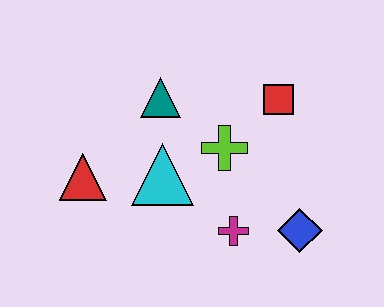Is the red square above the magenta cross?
Yes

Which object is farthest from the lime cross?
The red triangle is farthest from the lime cross.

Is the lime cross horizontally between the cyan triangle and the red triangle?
No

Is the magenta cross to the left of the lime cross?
No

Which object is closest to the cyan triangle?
The lime cross is closest to the cyan triangle.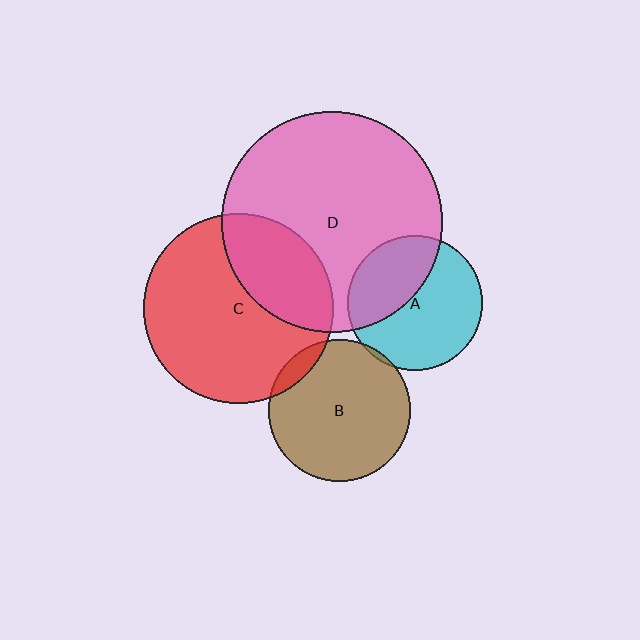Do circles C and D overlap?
Yes.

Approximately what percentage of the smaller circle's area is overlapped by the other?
Approximately 30%.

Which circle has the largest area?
Circle D (pink).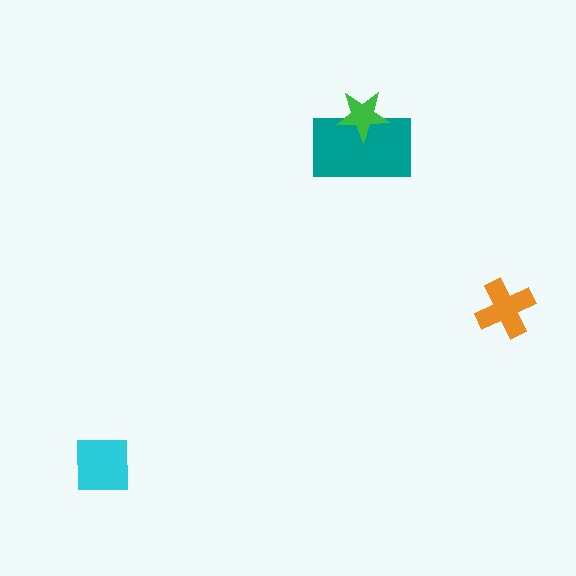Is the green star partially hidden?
No, no other shape covers it.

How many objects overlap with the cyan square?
0 objects overlap with the cyan square.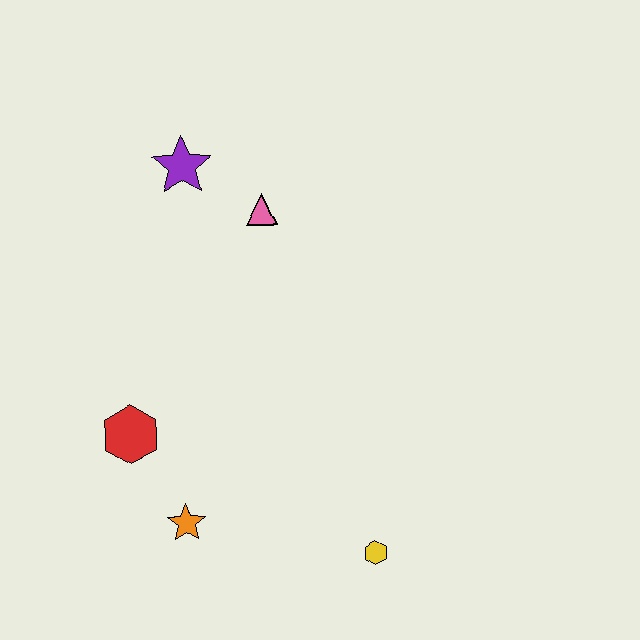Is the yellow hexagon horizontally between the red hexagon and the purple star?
No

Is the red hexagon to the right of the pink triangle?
No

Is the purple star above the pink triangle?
Yes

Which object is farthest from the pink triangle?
The yellow hexagon is farthest from the pink triangle.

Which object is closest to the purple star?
The pink triangle is closest to the purple star.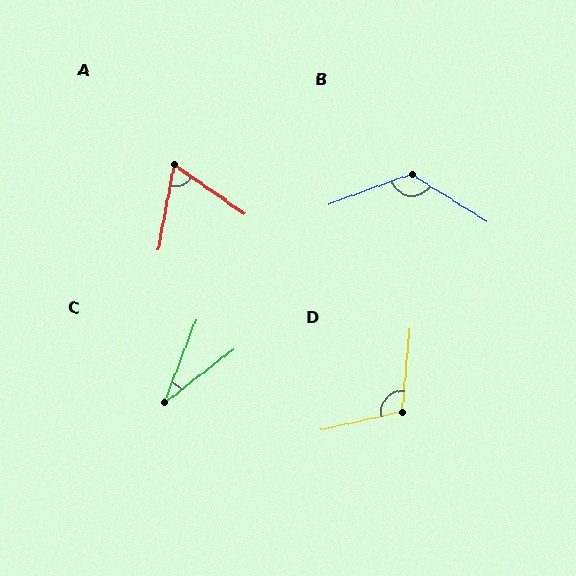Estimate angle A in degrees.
Approximately 66 degrees.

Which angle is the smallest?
C, at approximately 31 degrees.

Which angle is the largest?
B, at approximately 128 degrees.